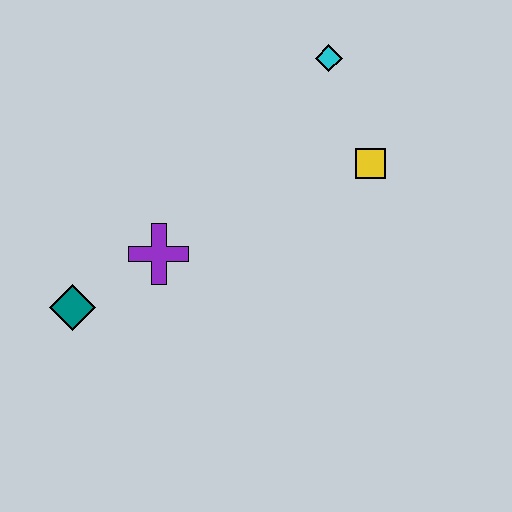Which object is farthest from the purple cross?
The cyan diamond is farthest from the purple cross.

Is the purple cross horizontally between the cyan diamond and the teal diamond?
Yes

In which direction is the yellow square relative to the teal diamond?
The yellow square is to the right of the teal diamond.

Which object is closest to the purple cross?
The teal diamond is closest to the purple cross.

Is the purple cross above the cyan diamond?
No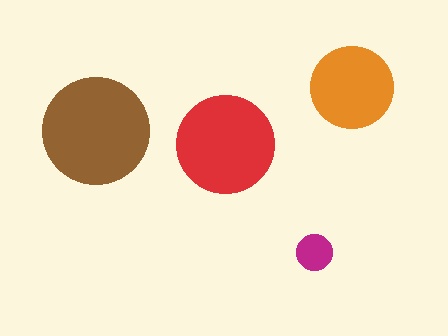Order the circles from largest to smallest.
the brown one, the red one, the orange one, the magenta one.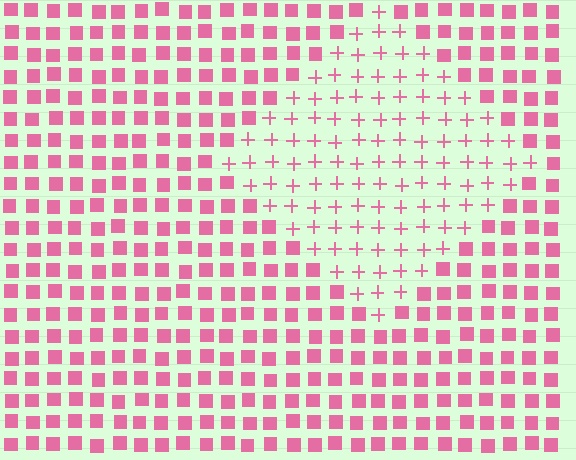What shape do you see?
I see a diamond.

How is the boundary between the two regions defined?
The boundary is defined by a change in element shape: plus signs inside vs. squares outside. All elements share the same color and spacing.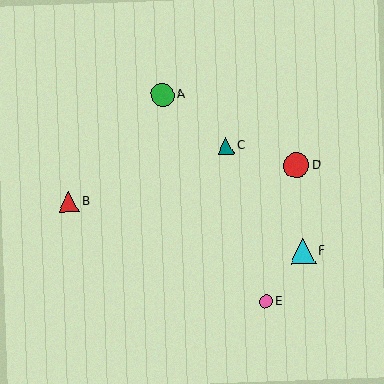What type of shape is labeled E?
Shape E is a pink circle.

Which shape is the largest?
The cyan triangle (labeled F) is the largest.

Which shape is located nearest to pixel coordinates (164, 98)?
The green circle (labeled A) at (163, 95) is nearest to that location.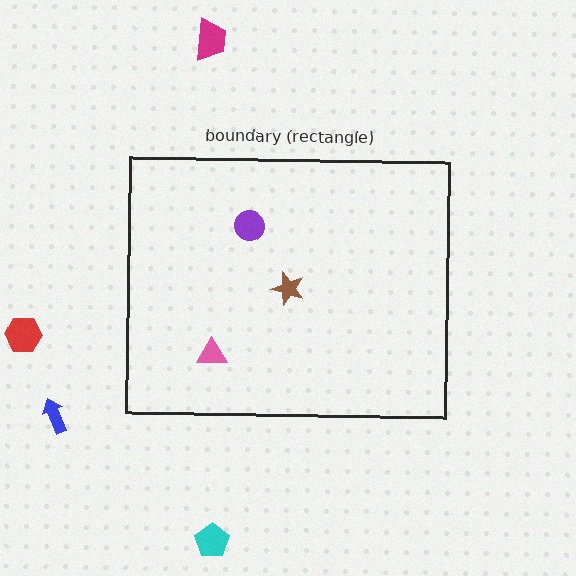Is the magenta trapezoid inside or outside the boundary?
Outside.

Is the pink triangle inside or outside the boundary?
Inside.